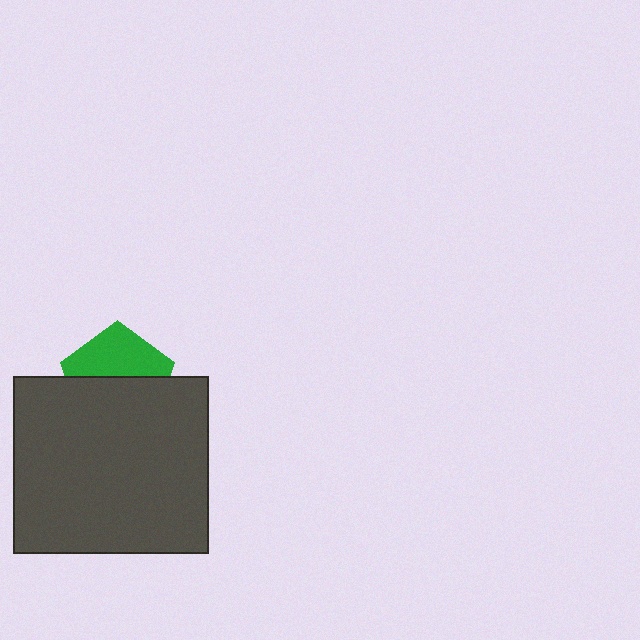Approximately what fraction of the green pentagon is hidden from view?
Roughly 55% of the green pentagon is hidden behind the dark gray rectangle.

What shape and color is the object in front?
The object in front is a dark gray rectangle.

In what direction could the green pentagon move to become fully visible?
The green pentagon could move up. That would shift it out from behind the dark gray rectangle entirely.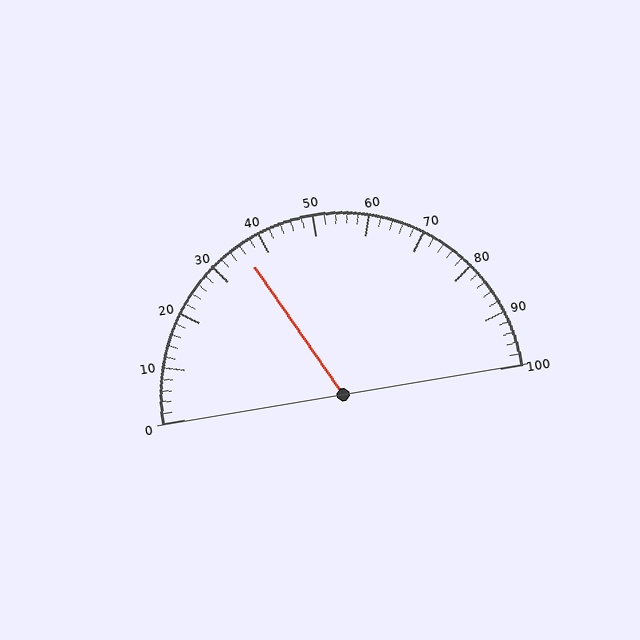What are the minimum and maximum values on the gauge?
The gauge ranges from 0 to 100.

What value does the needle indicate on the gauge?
The needle indicates approximately 36.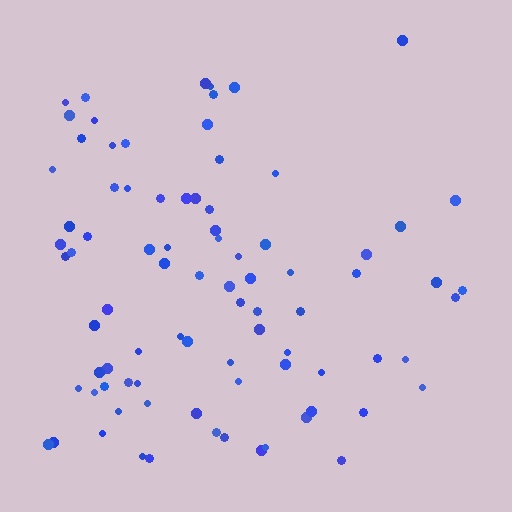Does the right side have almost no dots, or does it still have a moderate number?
Still a moderate number, just noticeably fewer than the left.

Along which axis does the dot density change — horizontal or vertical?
Horizontal.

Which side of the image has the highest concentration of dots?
The left.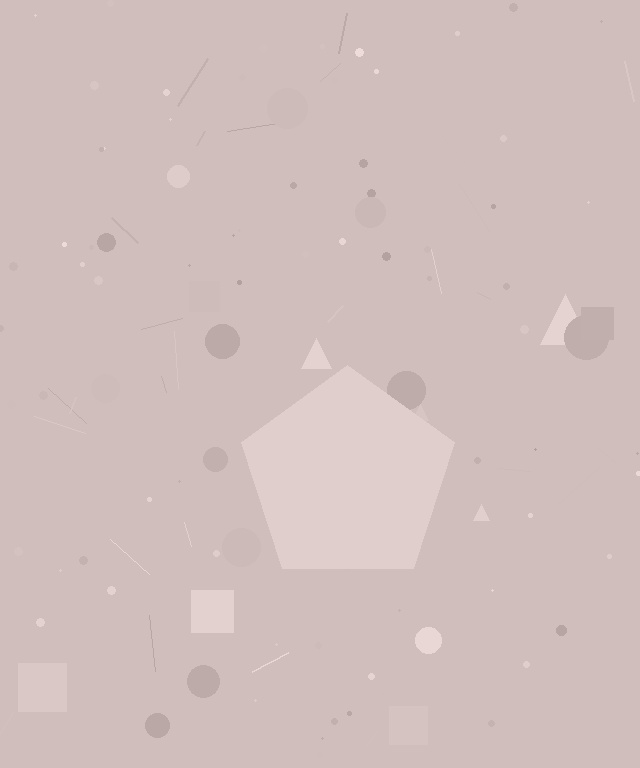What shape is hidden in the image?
A pentagon is hidden in the image.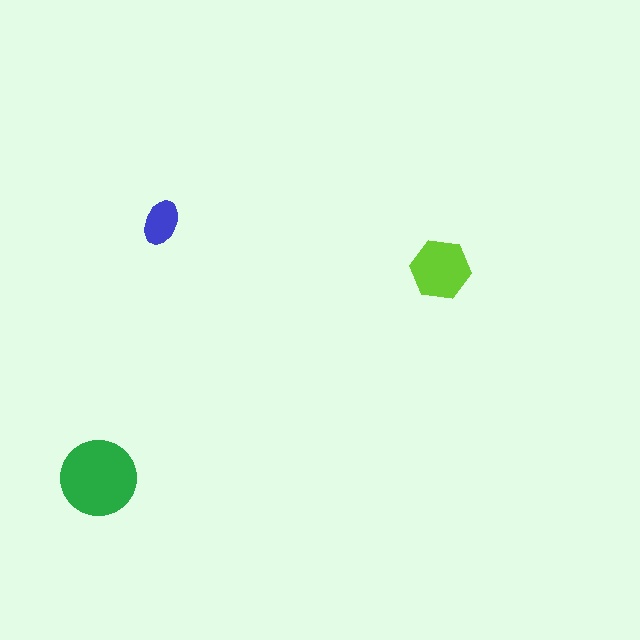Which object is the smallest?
The blue ellipse.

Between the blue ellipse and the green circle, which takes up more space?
The green circle.